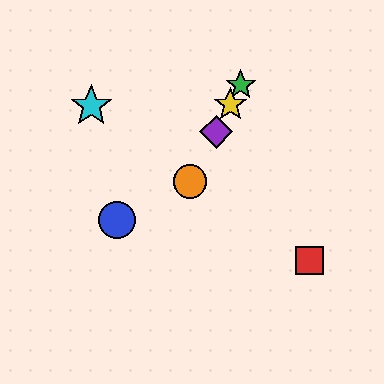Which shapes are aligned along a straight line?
The green star, the yellow star, the purple diamond, the orange circle are aligned along a straight line.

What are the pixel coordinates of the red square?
The red square is at (309, 260).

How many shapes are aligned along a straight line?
4 shapes (the green star, the yellow star, the purple diamond, the orange circle) are aligned along a straight line.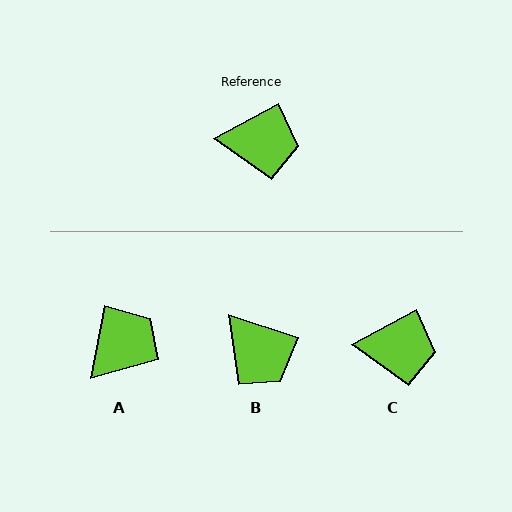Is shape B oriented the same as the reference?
No, it is off by about 47 degrees.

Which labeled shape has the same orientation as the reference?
C.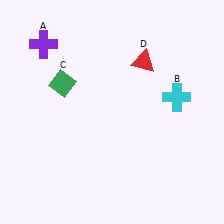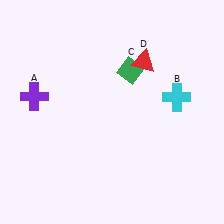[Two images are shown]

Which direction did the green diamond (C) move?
The green diamond (C) moved right.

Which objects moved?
The objects that moved are: the purple cross (A), the green diamond (C).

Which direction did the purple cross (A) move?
The purple cross (A) moved down.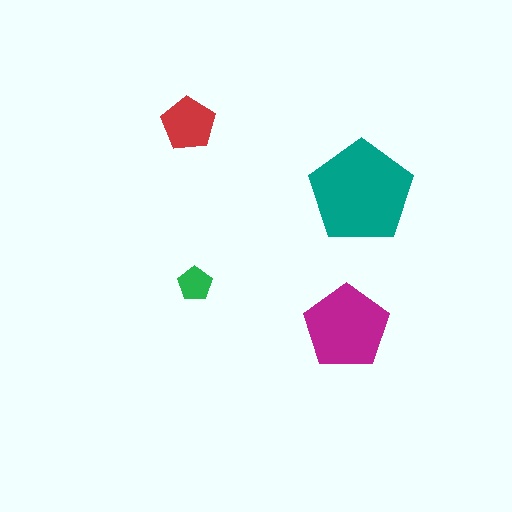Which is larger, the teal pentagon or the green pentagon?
The teal one.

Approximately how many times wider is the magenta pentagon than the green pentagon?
About 2.5 times wider.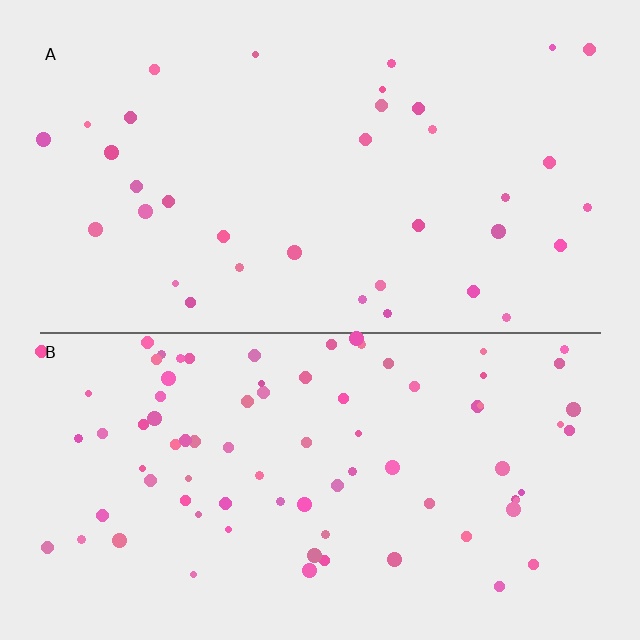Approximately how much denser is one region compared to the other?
Approximately 2.3× — region B over region A.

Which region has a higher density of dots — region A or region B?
B (the bottom).